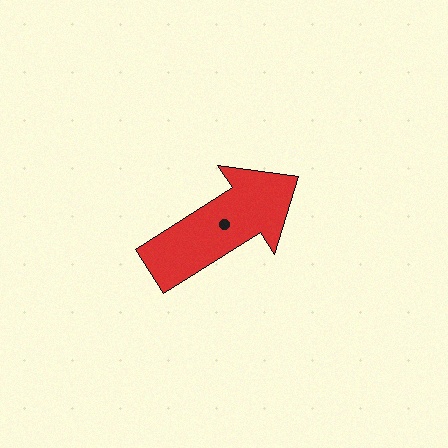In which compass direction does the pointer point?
Northeast.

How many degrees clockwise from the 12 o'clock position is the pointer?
Approximately 57 degrees.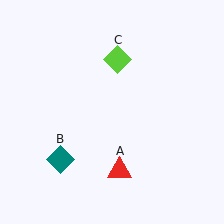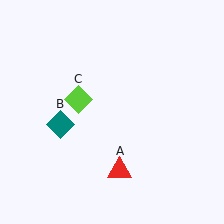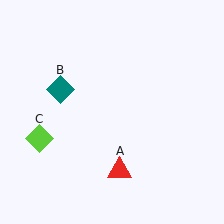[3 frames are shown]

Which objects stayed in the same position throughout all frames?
Red triangle (object A) remained stationary.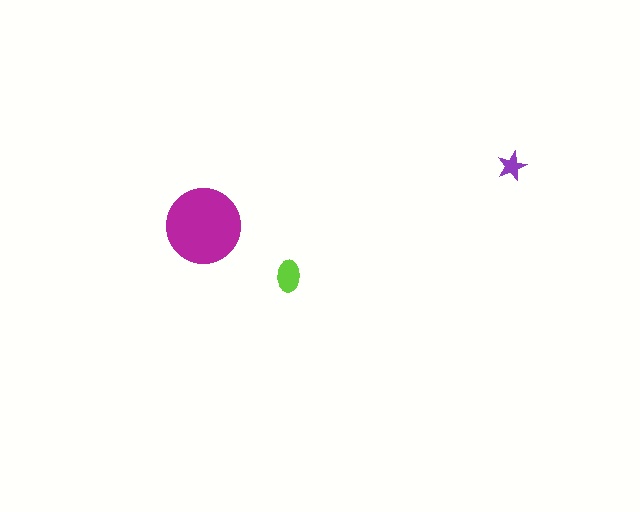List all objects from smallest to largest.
The purple star, the lime ellipse, the magenta circle.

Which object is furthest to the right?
The purple star is rightmost.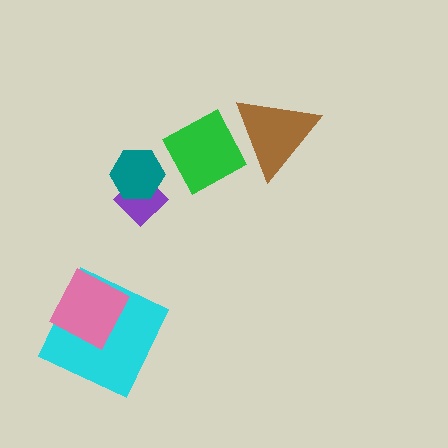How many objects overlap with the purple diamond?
1 object overlaps with the purple diamond.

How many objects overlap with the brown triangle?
1 object overlaps with the brown triangle.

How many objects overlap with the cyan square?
1 object overlaps with the cyan square.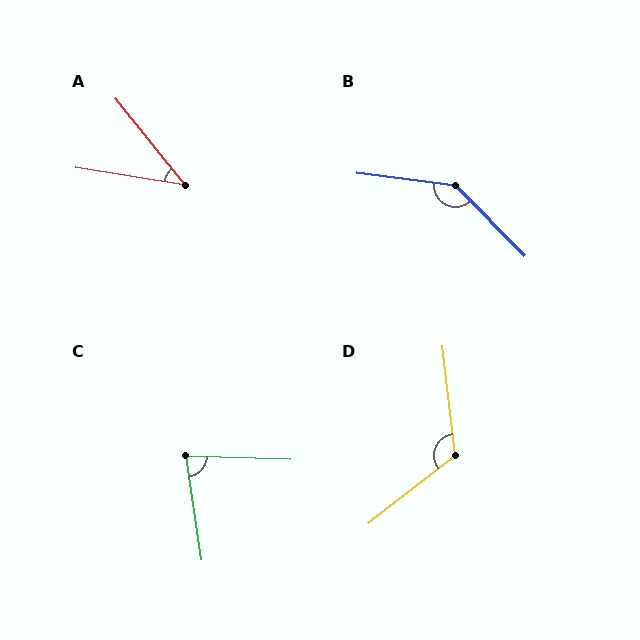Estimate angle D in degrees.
Approximately 121 degrees.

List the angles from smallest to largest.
A (42°), C (79°), D (121°), B (142°).